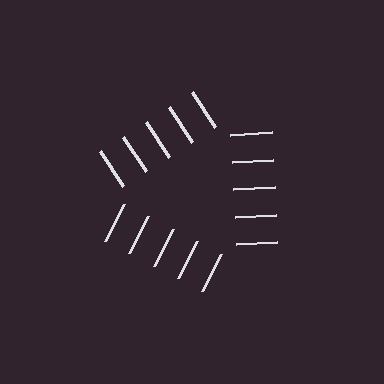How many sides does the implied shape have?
3 sides — the line-ends trace a triangle.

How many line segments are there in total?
15 — 5 along each of the 3 edges.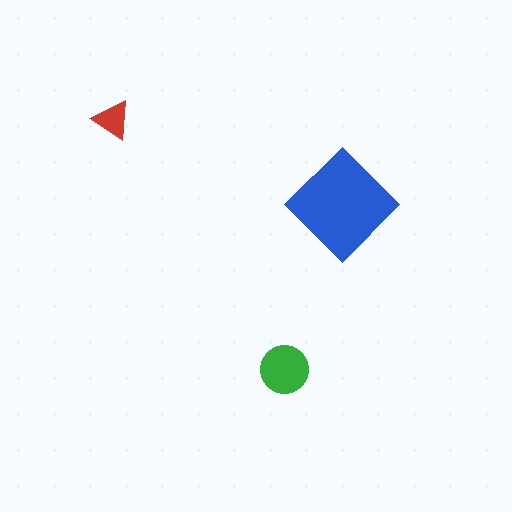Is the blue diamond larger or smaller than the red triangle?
Larger.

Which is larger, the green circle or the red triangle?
The green circle.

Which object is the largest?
The blue diamond.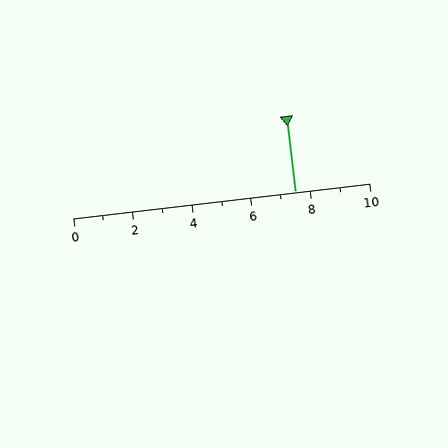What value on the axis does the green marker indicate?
The marker indicates approximately 7.5.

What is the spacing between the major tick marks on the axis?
The major ticks are spaced 2 apart.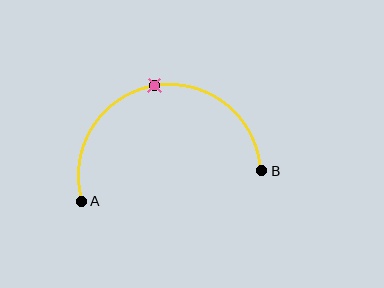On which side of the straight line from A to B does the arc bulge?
The arc bulges above the straight line connecting A and B.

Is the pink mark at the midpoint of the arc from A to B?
Yes. The pink mark lies on the arc at equal arc-length from both A and B — it is the arc midpoint.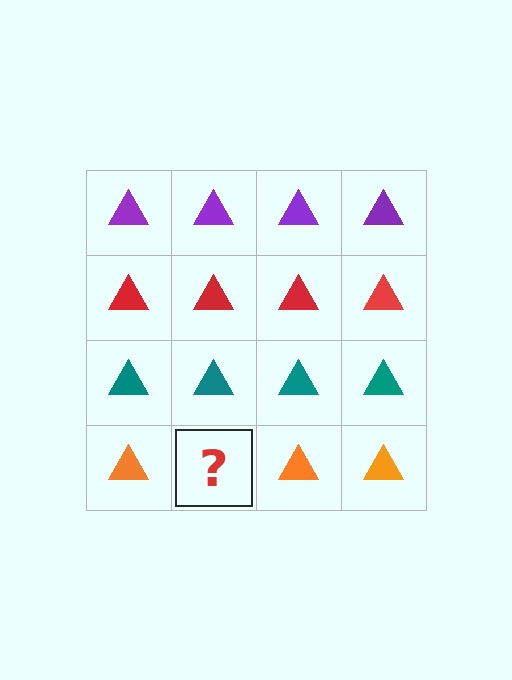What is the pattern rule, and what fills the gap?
The rule is that each row has a consistent color. The gap should be filled with an orange triangle.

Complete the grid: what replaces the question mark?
The question mark should be replaced with an orange triangle.